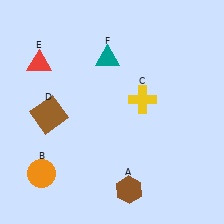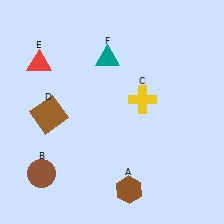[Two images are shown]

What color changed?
The circle (B) changed from orange in Image 1 to brown in Image 2.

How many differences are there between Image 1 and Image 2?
There is 1 difference between the two images.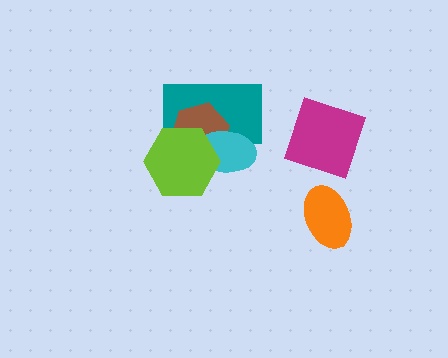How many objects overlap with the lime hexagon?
3 objects overlap with the lime hexagon.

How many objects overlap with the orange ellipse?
0 objects overlap with the orange ellipse.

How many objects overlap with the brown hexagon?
3 objects overlap with the brown hexagon.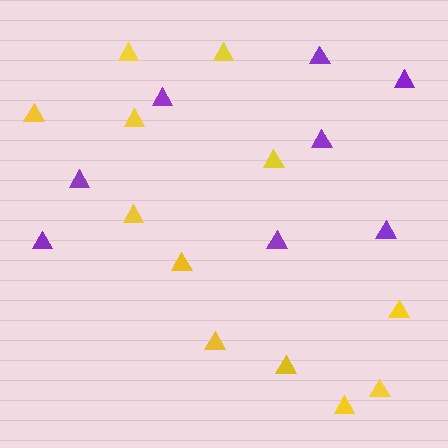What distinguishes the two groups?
There are 2 groups: one group of yellow triangles (12) and one group of purple triangles (8).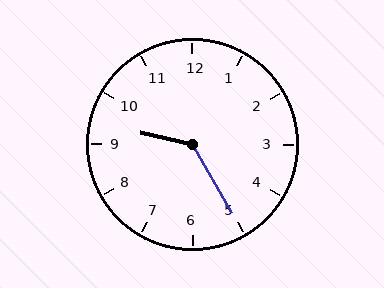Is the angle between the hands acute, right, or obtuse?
It is obtuse.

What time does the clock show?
9:25.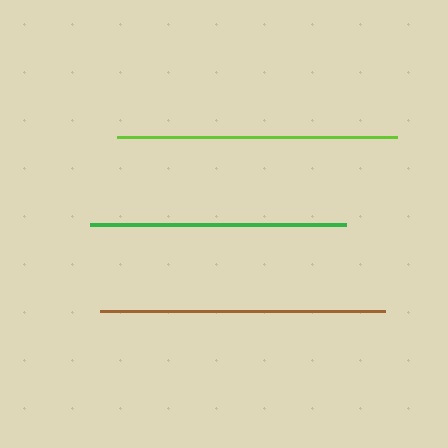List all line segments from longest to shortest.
From longest to shortest: brown, lime, green.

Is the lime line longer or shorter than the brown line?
The brown line is longer than the lime line.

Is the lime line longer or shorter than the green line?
The lime line is longer than the green line.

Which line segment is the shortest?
The green line is the shortest at approximately 255 pixels.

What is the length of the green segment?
The green segment is approximately 255 pixels long.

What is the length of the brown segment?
The brown segment is approximately 285 pixels long.